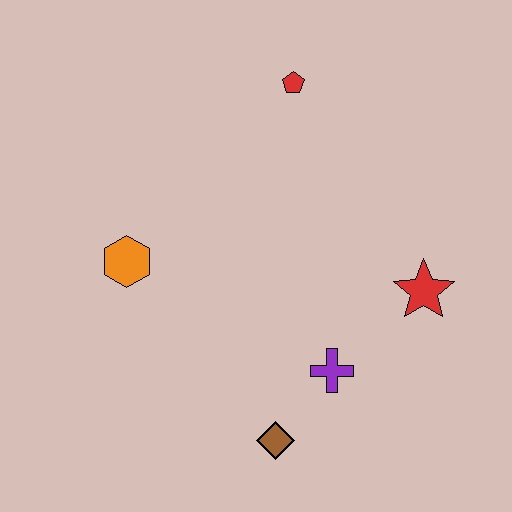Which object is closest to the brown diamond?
The purple cross is closest to the brown diamond.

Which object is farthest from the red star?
The orange hexagon is farthest from the red star.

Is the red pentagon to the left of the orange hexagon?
No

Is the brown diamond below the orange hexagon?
Yes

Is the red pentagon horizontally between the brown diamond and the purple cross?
Yes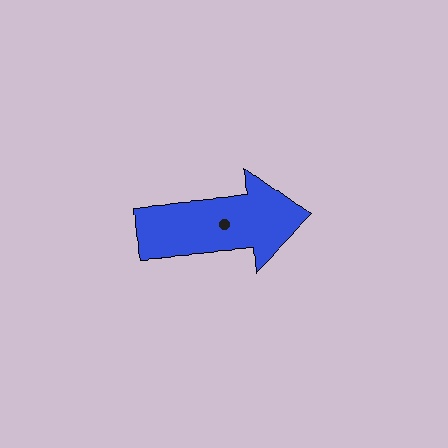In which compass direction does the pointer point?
East.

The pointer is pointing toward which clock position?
Roughly 3 o'clock.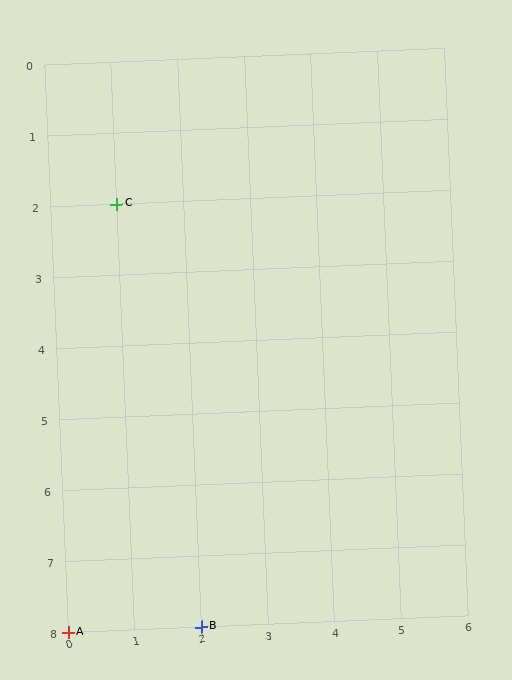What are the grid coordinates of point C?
Point C is at grid coordinates (1, 2).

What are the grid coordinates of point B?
Point B is at grid coordinates (2, 8).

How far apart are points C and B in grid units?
Points C and B are 1 column and 6 rows apart (about 6.1 grid units diagonally).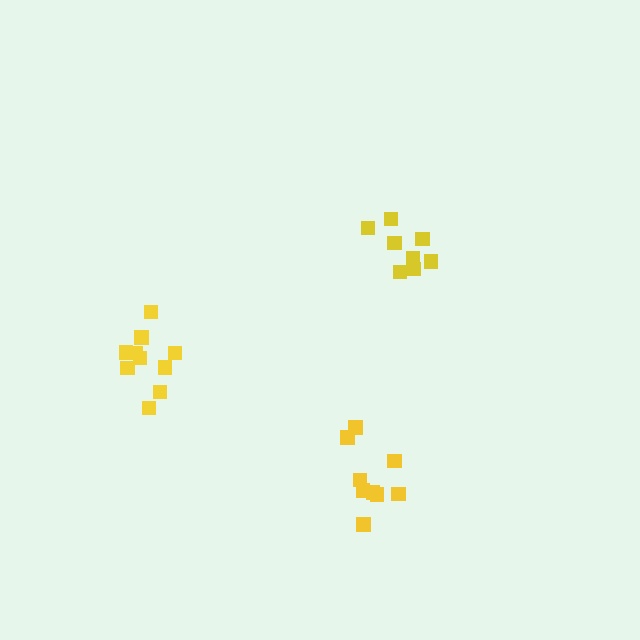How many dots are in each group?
Group 1: 10 dots, Group 2: 8 dots, Group 3: 9 dots (27 total).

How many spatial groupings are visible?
There are 3 spatial groupings.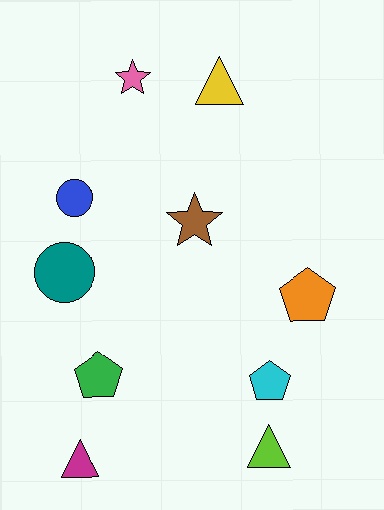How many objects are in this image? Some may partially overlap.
There are 10 objects.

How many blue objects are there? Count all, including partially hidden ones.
There is 1 blue object.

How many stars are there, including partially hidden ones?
There are 2 stars.